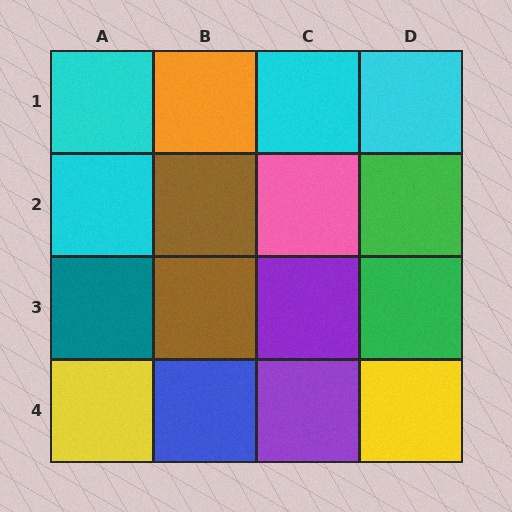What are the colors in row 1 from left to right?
Cyan, orange, cyan, cyan.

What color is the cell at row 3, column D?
Green.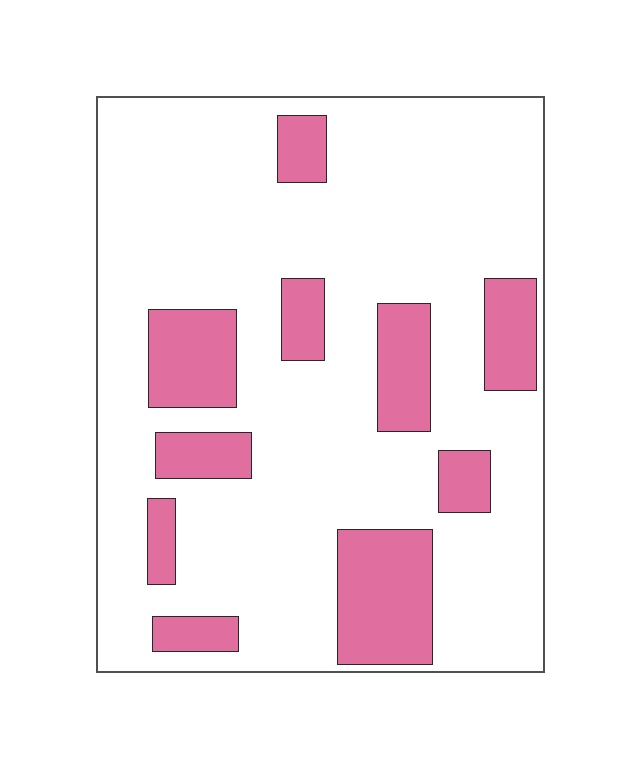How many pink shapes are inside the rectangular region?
10.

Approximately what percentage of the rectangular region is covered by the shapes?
Approximately 20%.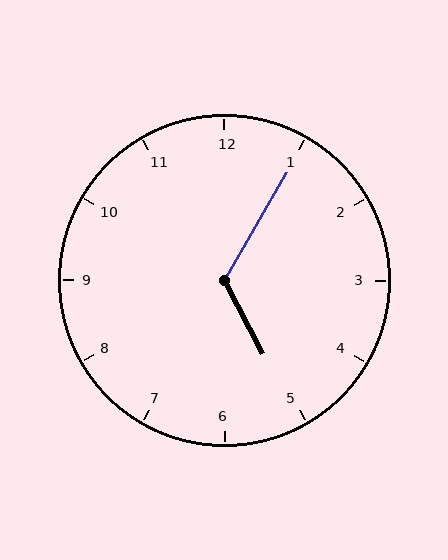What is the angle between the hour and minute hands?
Approximately 122 degrees.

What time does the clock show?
5:05.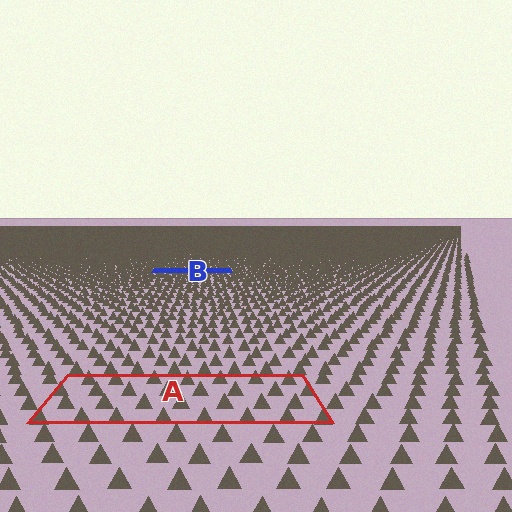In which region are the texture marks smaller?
The texture marks are smaller in region B, because it is farther away.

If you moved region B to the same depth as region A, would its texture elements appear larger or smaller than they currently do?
They would appear larger. At a closer depth, the same texture elements are projected at a bigger on-screen size.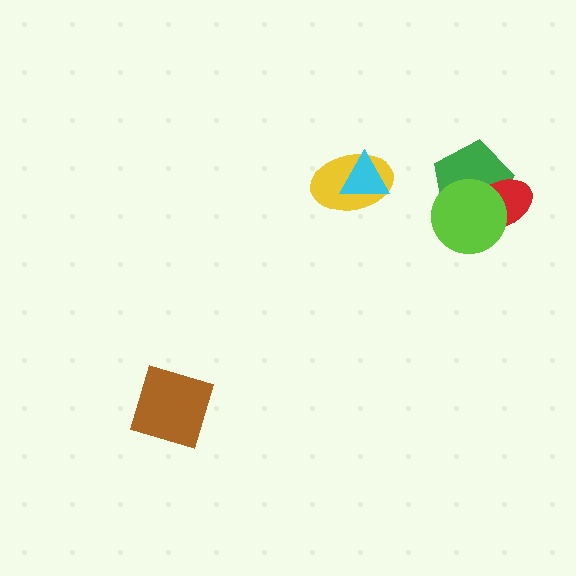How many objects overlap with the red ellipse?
2 objects overlap with the red ellipse.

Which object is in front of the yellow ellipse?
The cyan triangle is in front of the yellow ellipse.